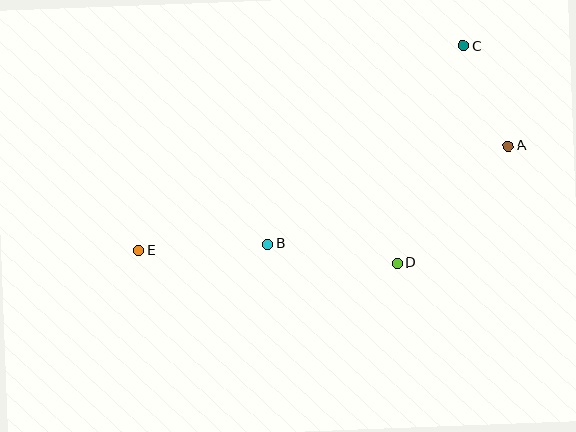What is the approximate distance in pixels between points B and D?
The distance between B and D is approximately 131 pixels.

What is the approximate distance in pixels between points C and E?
The distance between C and E is approximately 384 pixels.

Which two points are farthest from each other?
Points A and E are farthest from each other.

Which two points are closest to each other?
Points A and C are closest to each other.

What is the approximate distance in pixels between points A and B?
The distance between A and B is approximately 260 pixels.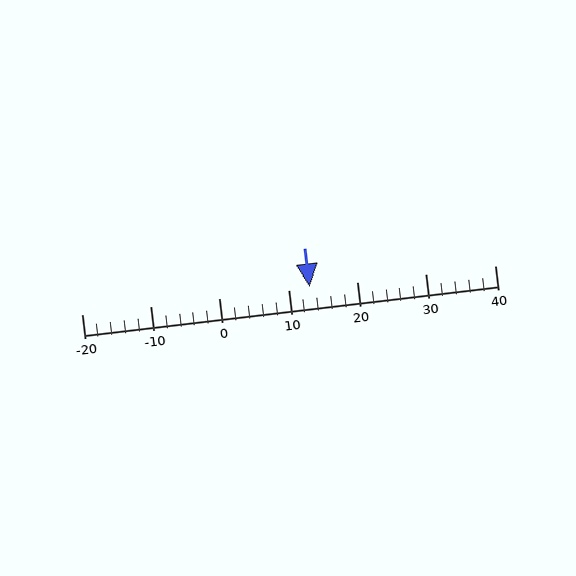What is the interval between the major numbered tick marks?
The major tick marks are spaced 10 units apart.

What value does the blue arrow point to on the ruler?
The blue arrow points to approximately 13.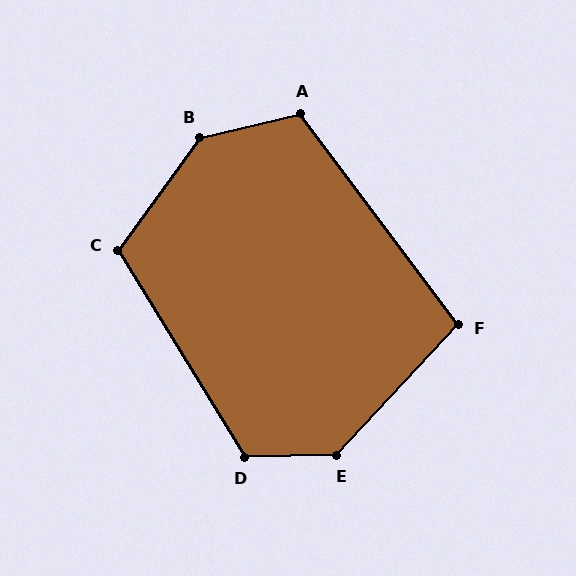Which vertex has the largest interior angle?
B, at approximately 139 degrees.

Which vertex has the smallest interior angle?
F, at approximately 100 degrees.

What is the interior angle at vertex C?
Approximately 112 degrees (obtuse).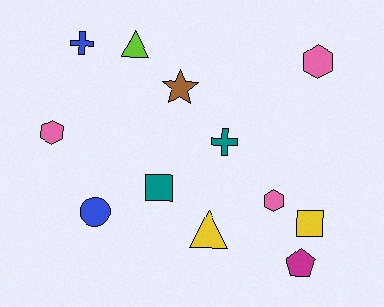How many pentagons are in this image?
There is 1 pentagon.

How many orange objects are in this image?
There are no orange objects.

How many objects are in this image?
There are 12 objects.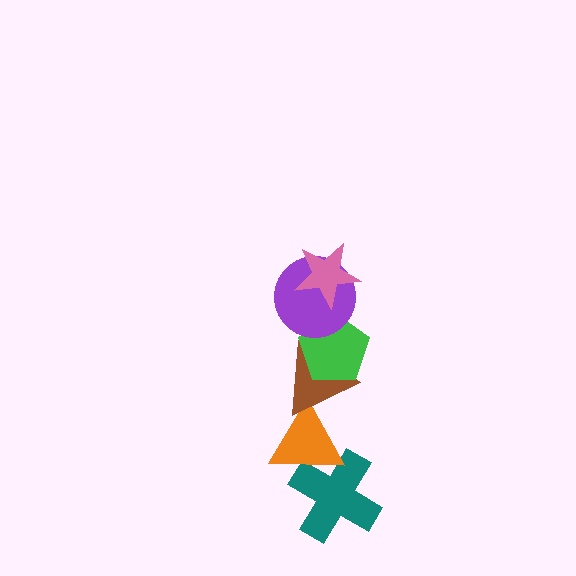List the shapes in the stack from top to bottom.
From top to bottom: the pink star, the purple circle, the green pentagon, the brown triangle, the orange triangle, the teal cross.